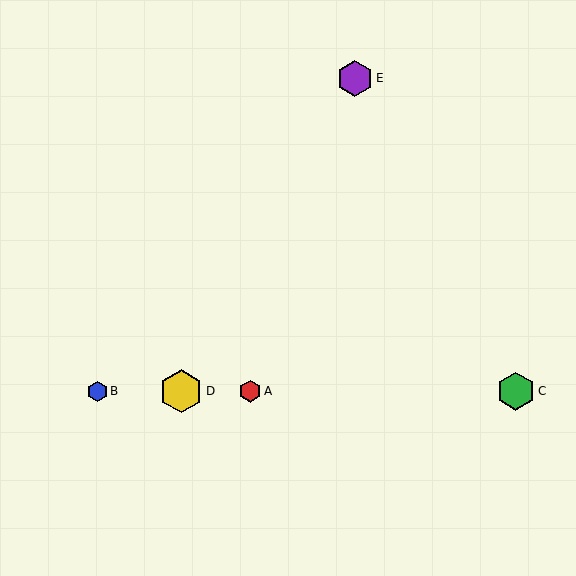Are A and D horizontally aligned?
Yes, both are at y≈391.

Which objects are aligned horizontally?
Objects A, B, C, D are aligned horizontally.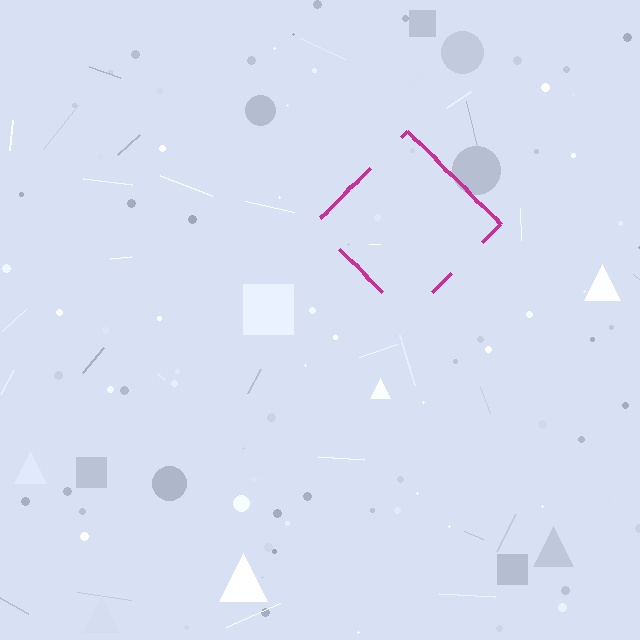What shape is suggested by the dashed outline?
The dashed outline suggests a diamond.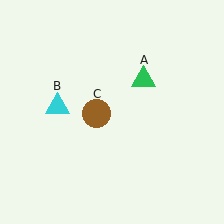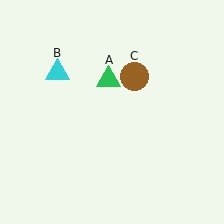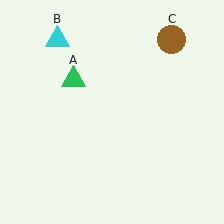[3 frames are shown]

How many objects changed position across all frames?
3 objects changed position: green triangle (object A), cyan triangle (object B), brown circle (object C).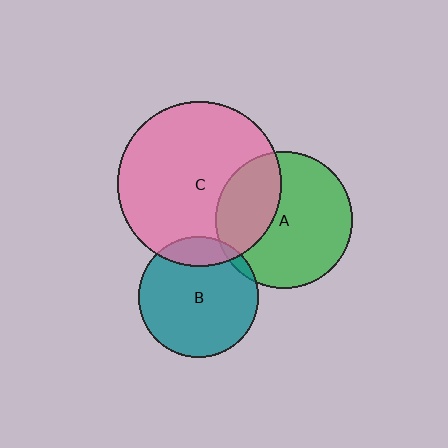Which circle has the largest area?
Circle C (pink).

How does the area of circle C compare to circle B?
Approximately 1.9 times.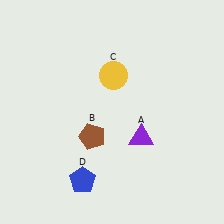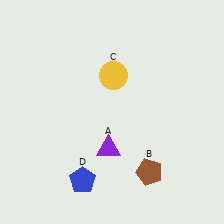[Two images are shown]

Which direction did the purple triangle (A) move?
The purple triangle (A) moved left.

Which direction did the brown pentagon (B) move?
The brown pentagon (B) moved right.